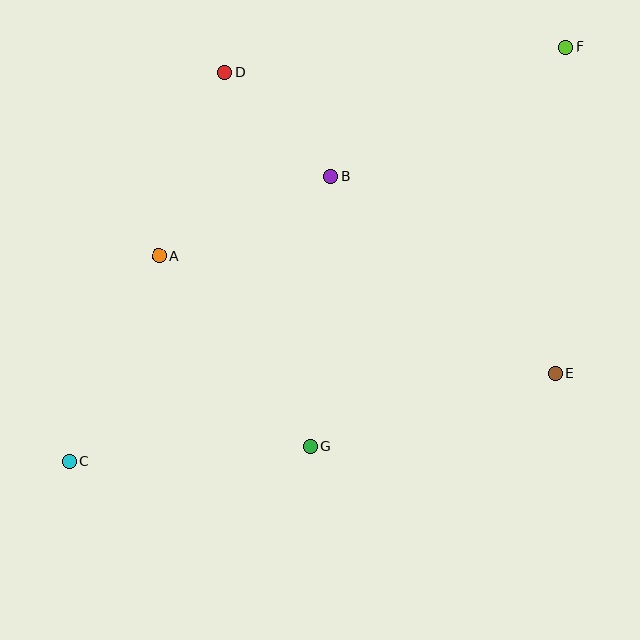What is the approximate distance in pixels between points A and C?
The distance between A and C is approximately 225 pixels.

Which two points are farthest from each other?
Points C and F are farthest from each other.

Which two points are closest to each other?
Points B and D are closest to each other.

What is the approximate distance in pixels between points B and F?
The distance between B and F is approximately 268 pixels.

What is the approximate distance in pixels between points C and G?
The distance between C and G is approximately 241 pixels.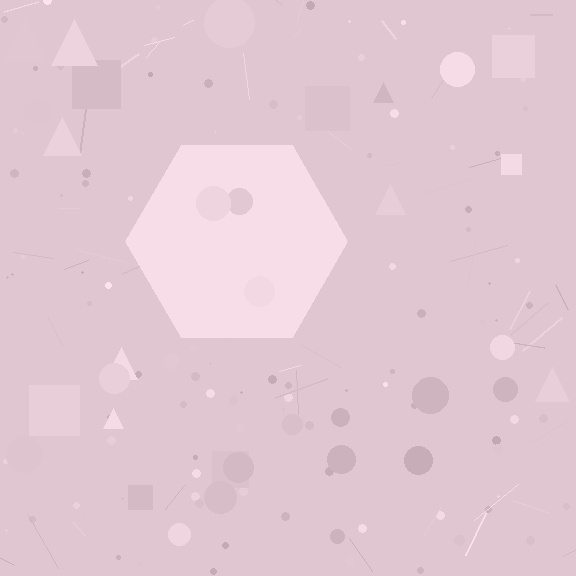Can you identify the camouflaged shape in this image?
The camouflaged shape is a hexagon.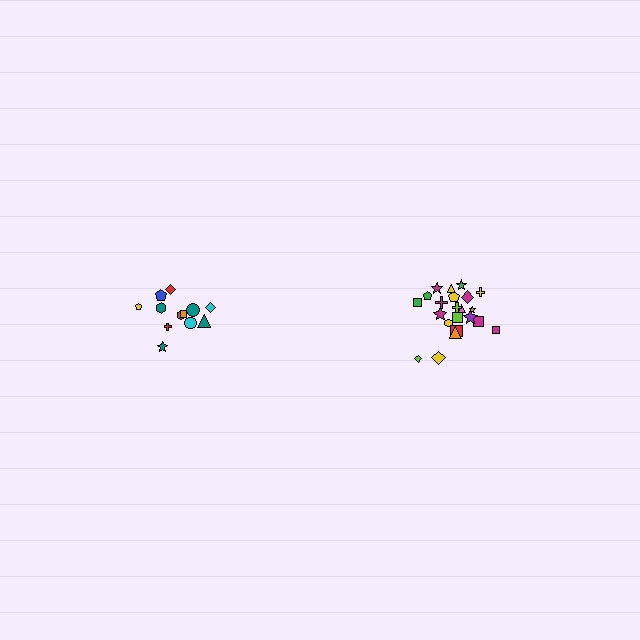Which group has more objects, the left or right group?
The right group.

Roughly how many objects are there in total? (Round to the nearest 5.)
Roughly 35 objects in total.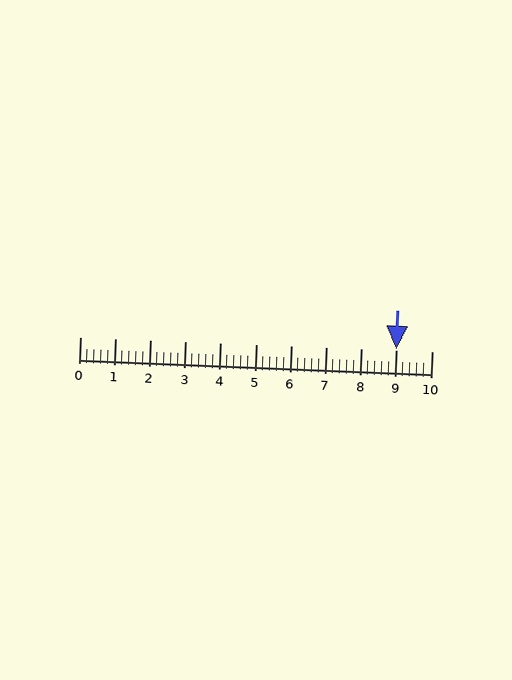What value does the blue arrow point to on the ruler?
The blue arrow points to approximately 9.0.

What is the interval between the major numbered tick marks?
The major tick marks are spaced 1 units apart.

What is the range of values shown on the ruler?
The ruler shows values from 0 to 10.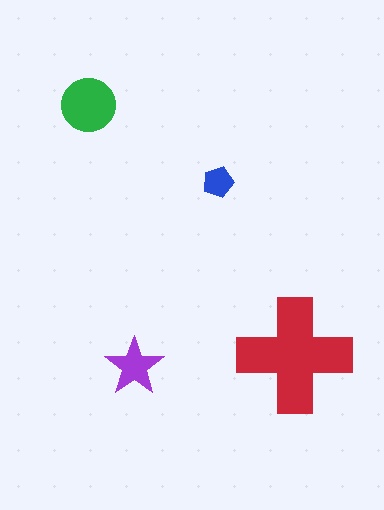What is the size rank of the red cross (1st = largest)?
1st.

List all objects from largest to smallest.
The red cross, the green circle, the purple star, the blue pentagon.